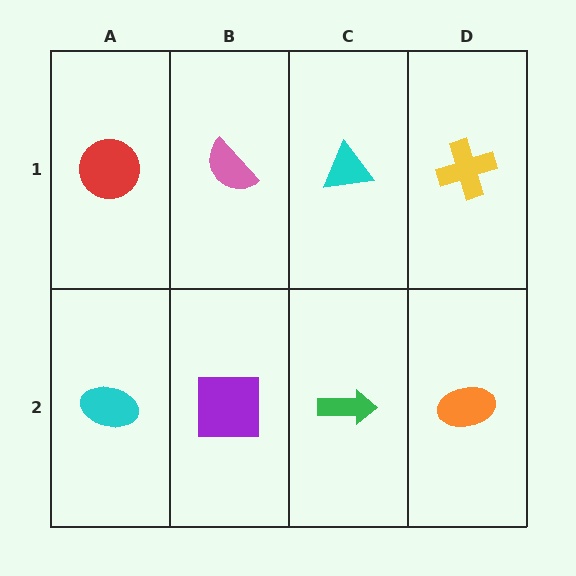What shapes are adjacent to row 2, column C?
A cyan triangle (row 1, column C), a purple square (row 2, column B), an orange ellipse (row 2, column D).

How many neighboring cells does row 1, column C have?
3.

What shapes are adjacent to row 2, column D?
A yellow cross (row 1, column D), a green arrow (row 2, column C).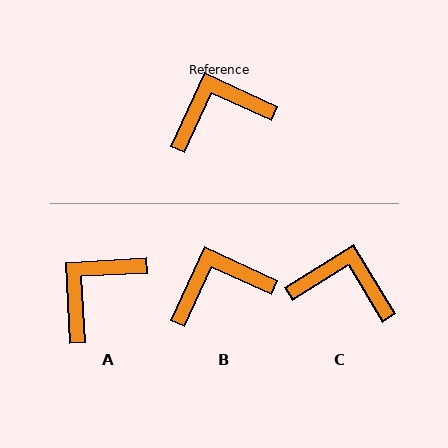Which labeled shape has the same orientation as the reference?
B.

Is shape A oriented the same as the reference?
No, it is off by about 28 degrees.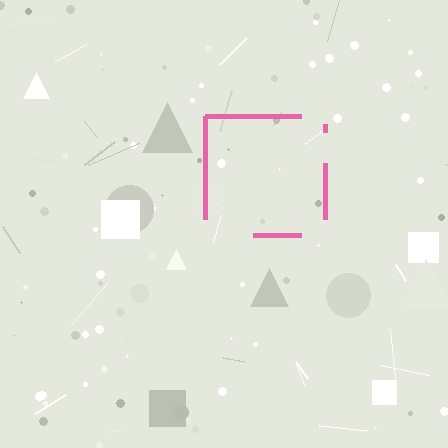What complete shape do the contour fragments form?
The contour fragments form a square.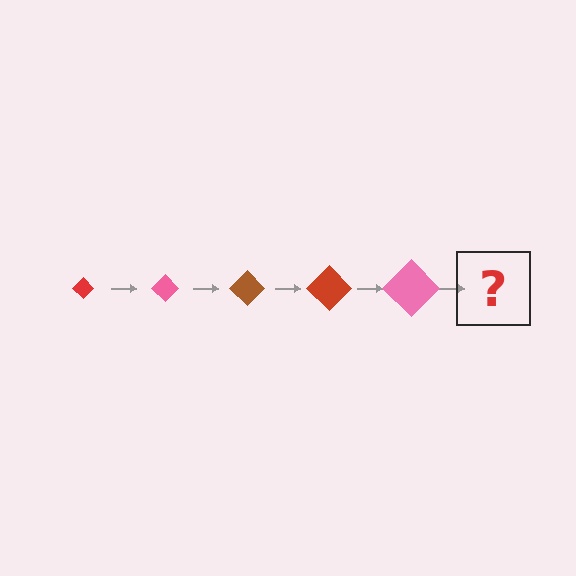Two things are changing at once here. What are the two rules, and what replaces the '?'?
The two rules are that the diamond grows larger each step and the color cycles through red, pink, and brown. The '?' should be a brown diamond, larger than the previous one.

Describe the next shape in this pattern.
It should be a brown diamond, larger than the previous one.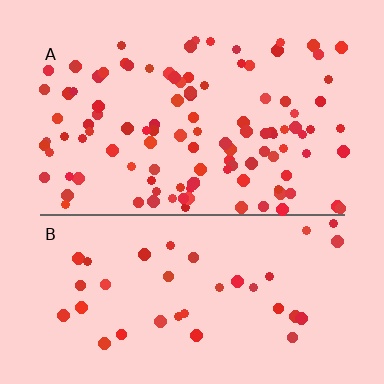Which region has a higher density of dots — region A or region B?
A (the top).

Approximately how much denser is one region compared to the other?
Approximately 2.9× — region A over region B.